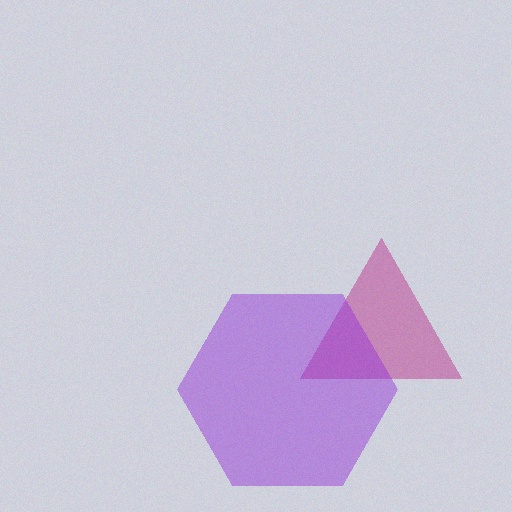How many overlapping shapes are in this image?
There are 2 overlapping shapes in the image.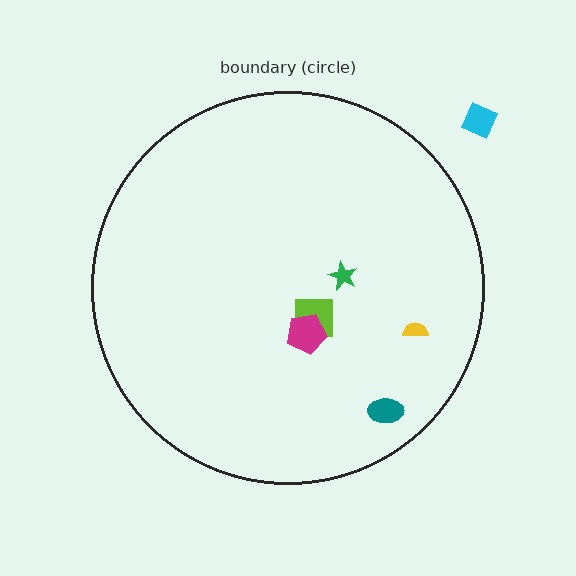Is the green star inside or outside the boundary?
Inside.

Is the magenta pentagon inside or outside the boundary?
Inside.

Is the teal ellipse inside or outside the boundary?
Inside.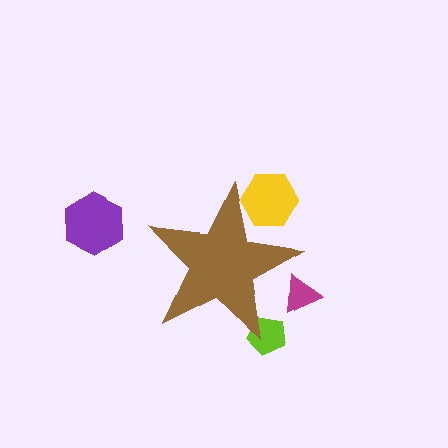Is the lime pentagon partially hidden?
Yes, the lime pentagon is partially hidden behind the brown star.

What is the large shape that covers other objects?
A brown star.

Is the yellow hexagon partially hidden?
Yes, the yellow hexagon is partially hidden behind the brown star.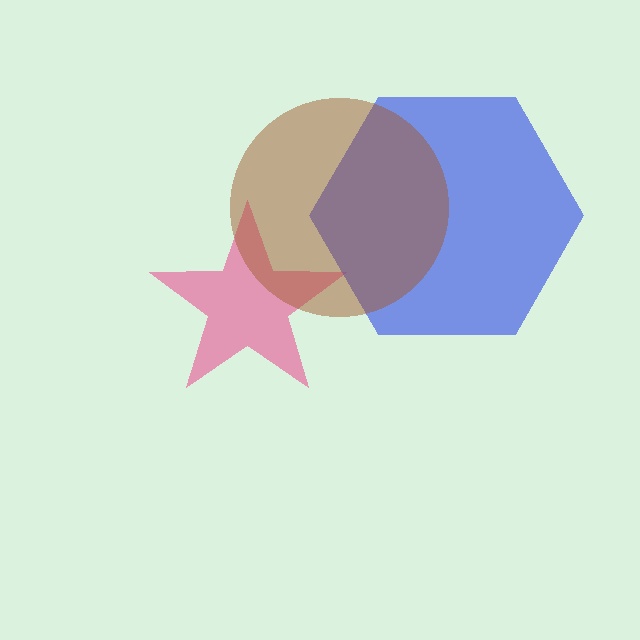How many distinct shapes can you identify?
There are 3 distinct shapes: a pink star, a blue hexagon, a brown circle.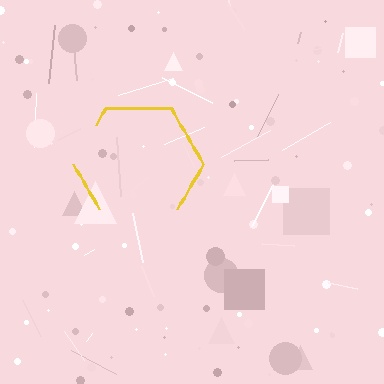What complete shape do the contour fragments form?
The contour fragments form a hexagon.